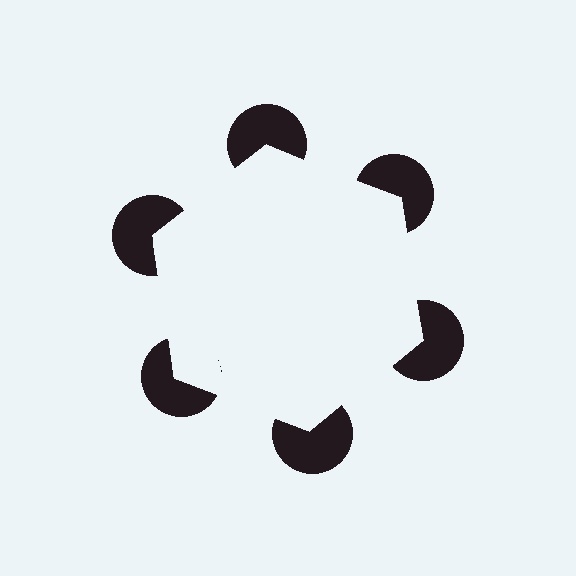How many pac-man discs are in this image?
There are 6 — one at each vertex of the illusory hexagon.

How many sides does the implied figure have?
6 sides.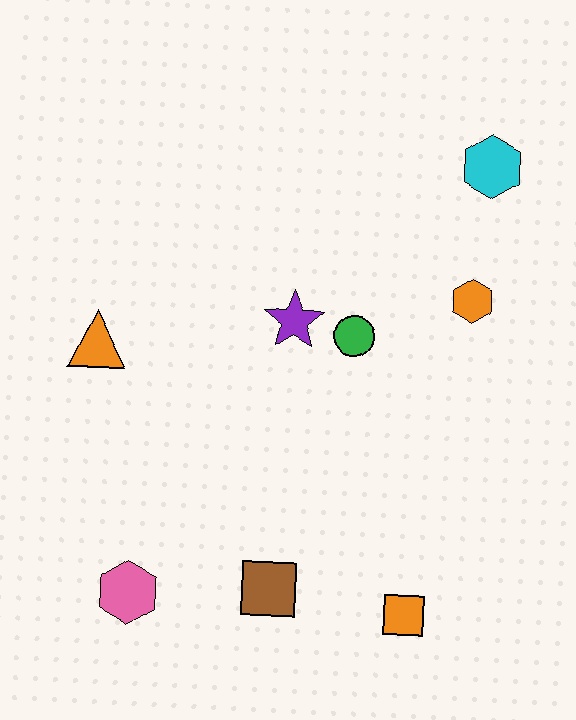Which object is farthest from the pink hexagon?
The cyan hexagon is farthest from the pink hexagon.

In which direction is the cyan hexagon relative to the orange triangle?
The cyan hexagon is to the right of the orange triangle.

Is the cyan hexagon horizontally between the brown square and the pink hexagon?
No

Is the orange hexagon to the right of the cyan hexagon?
No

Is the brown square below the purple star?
Yes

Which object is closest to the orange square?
The brown square is closest to the orange square.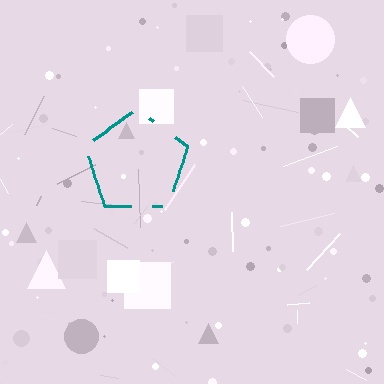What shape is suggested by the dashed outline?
The dashed outline suggests a pentagon.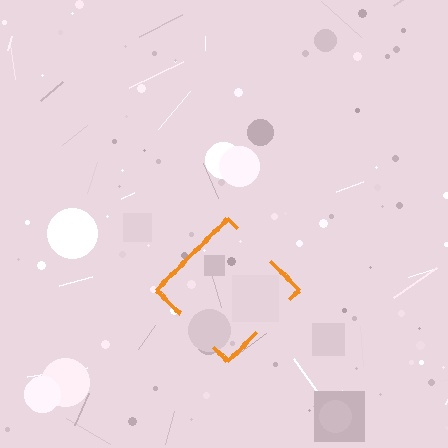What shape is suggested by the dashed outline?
The dashed outline suggests a diamond.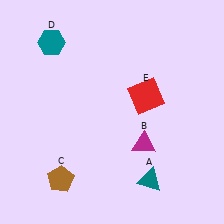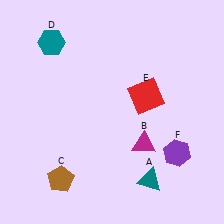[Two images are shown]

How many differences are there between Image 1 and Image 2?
There is 1 difference between the two images.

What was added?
A purple hexagon (F) was added in Image 2.